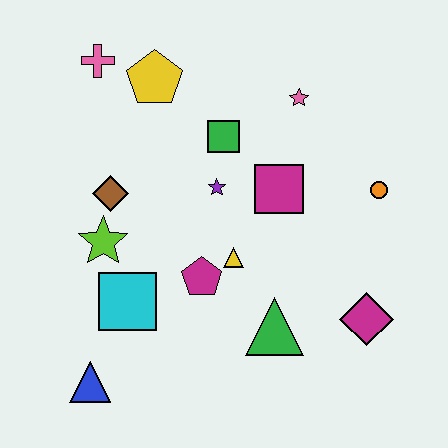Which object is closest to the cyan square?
The lime star is closest to the cyan square.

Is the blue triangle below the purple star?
Yes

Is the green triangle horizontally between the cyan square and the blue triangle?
No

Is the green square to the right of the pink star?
No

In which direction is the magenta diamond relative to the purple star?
The magenta diamond is to the right of the purple star.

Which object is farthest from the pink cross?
The magenta diamond is farthest from the pink cross.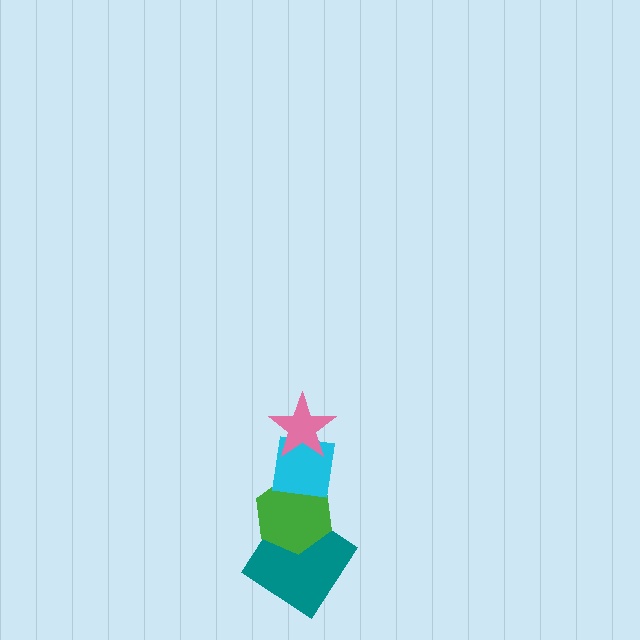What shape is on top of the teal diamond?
The green hexagon is on top of the teal diamond.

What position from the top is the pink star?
The pink star is 1st from the top.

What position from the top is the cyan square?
The cyan square is 2nd from the top.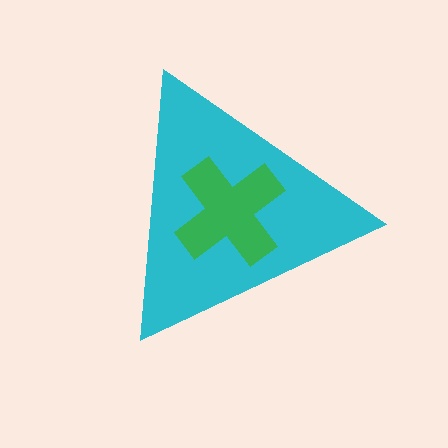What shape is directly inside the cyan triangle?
The green cross.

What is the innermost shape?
The green cross.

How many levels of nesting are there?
2.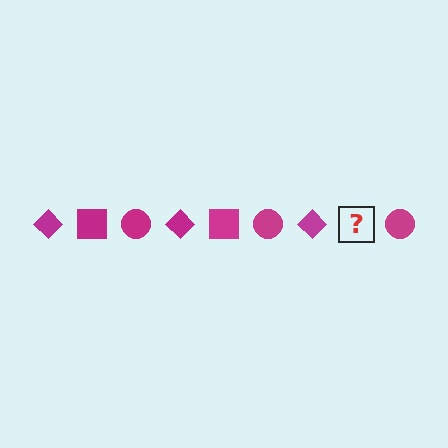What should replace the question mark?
The question mark should be replaced with a magenta square.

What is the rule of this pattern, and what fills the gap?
The rule is that the pattern cycles through diamond, square, circle shapes in magenta. The gap should be filled with a magenta square.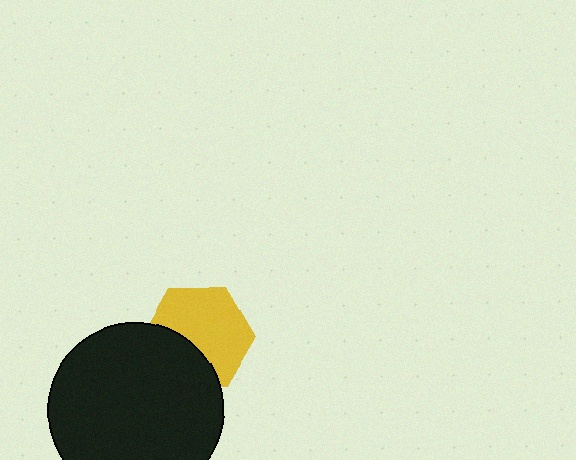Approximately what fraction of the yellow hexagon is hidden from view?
Roughly 35% of the yellow hexagon is hidden behind the black circle.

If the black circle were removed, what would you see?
You would see the complete yellow hexagon.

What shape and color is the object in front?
The object in front is a black circle.